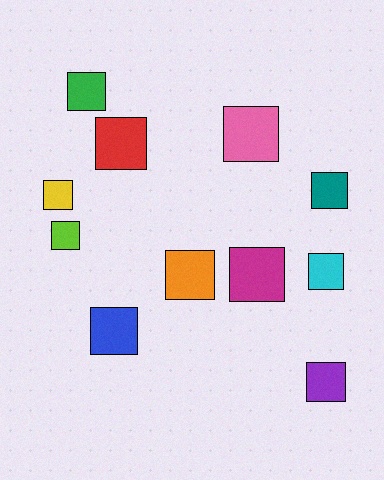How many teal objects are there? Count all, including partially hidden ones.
There is 1 teal object.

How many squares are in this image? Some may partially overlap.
There are 11 squares.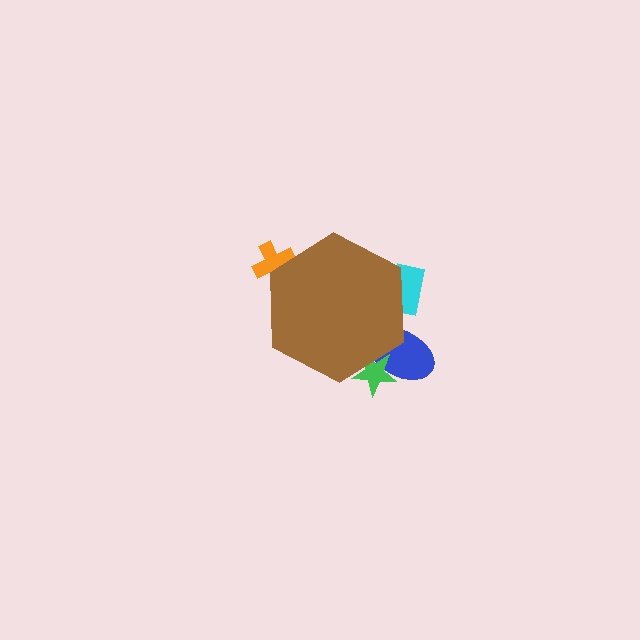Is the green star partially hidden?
Yes, the green star is partially hidden behind the brown hexagon.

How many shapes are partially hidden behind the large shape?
4 shapes are partially hidden.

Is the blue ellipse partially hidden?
Yes, the blue ellipse is partially hidden behind the brown hexagon.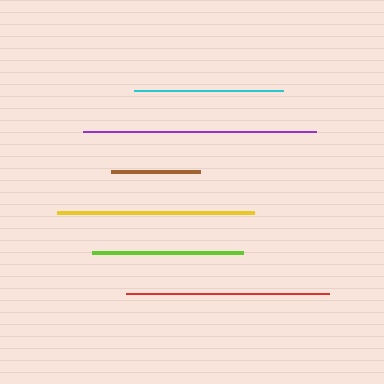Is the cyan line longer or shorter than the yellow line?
The yellow line is longer than the cyan line.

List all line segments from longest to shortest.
From longest to shortest: purple, red, yellow, lime, cyan, brown.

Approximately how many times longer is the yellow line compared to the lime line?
The yellow line is approximately 1.3 times the length of the lime line.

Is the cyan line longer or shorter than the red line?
The red line is longer than the cyan line.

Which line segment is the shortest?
The brown line is the shortest at approximately 89 pixels.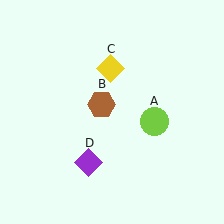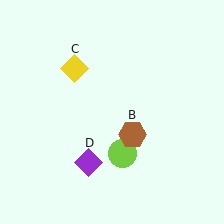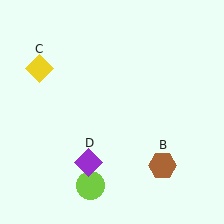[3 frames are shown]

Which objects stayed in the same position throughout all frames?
Purple diamond (object D) remained stationary.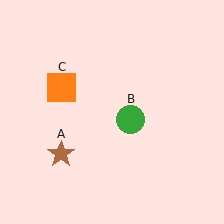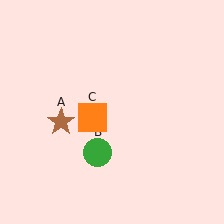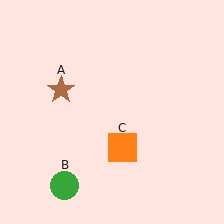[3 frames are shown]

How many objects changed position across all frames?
3 objects changed position: brown star (object A), green circle (object B), orange square (object C).